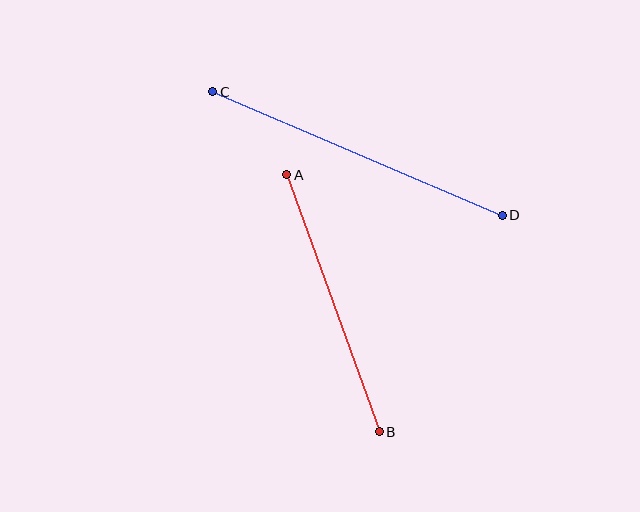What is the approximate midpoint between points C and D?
The midpoint is at approximately (358, 154) pixels.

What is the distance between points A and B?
The distance is approximately 273 pixels.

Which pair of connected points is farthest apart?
Points C and D are farthest apart.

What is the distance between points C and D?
The distance is approximately 315 pixels.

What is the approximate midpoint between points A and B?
The midpoint is at approximately (333, 303) pixels.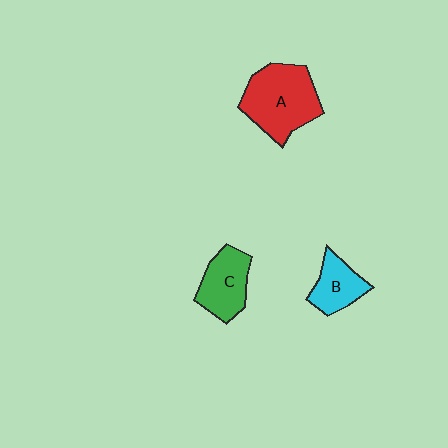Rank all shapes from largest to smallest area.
From largest to smallest: A (red), C (green), B (cyan).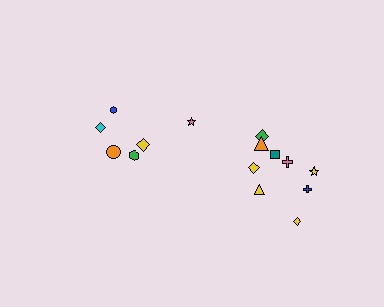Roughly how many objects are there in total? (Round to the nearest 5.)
Roughly 15 objects in total.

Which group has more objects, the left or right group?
The right group.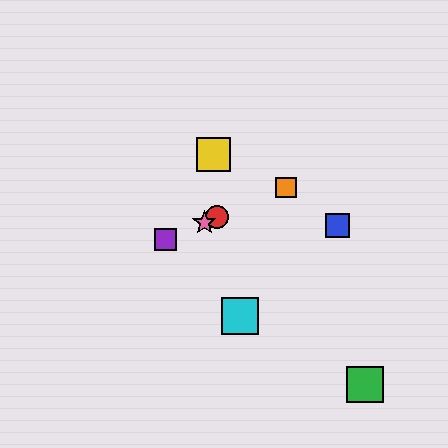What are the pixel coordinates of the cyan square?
The cyan square is at (240, 316).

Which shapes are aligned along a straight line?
The red circle, the purple square, the orange square, the pink star are aligned along a straight line.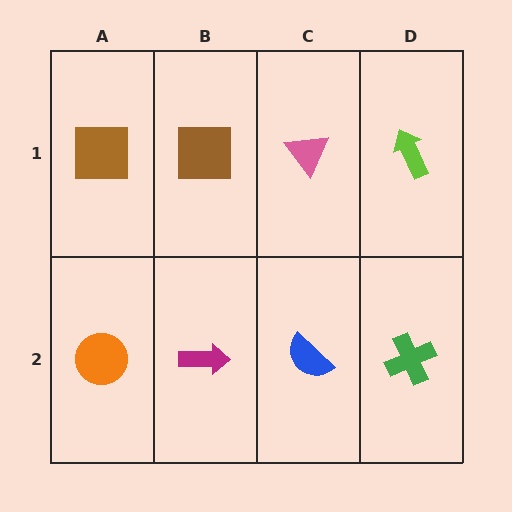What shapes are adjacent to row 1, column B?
A magenta arrow (row 2, column B), a brown square (row 1, column A), a pink triangle (row 1, column C).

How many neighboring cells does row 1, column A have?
2.